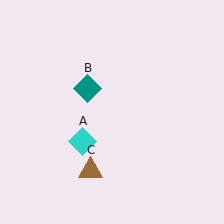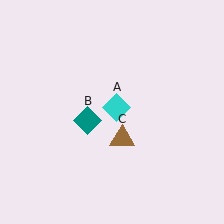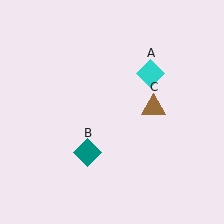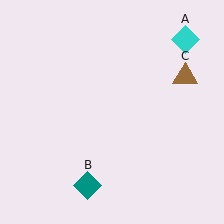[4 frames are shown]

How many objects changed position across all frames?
3 objects changed position: cyan diamond (object A), teal diamond (object B), brown triangle (object C).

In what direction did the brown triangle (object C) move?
The brown triangle (object C) moved up and to the right.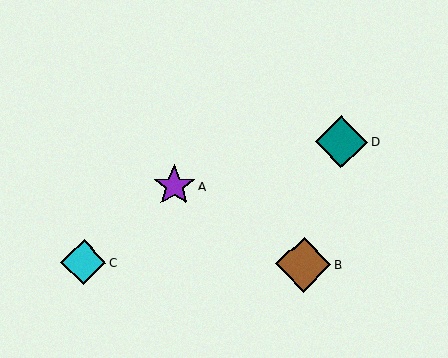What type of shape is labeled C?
Shape C is a cyan diamond.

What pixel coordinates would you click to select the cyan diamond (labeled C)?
Click at (84, 262) to select the cyan diamond C.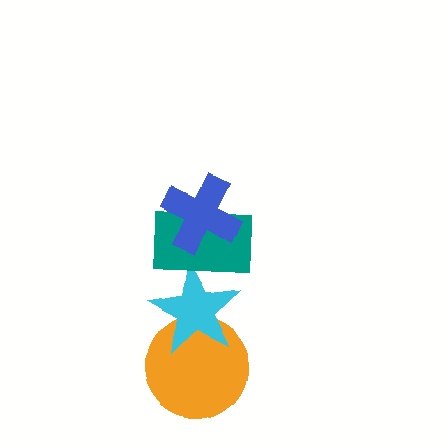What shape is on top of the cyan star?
The teal rectangle is on top of the cyan star.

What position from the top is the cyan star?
The cyan star is 3rd from the top.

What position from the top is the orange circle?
The orange circle is 4th from the top.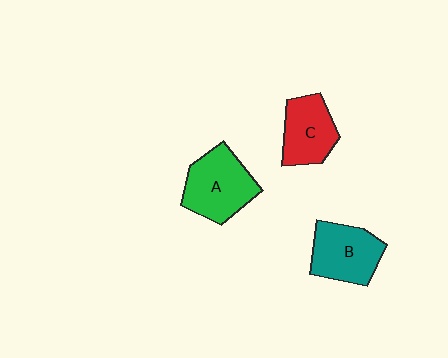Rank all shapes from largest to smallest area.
From largest to smallest: A (green), B (teal), C (red).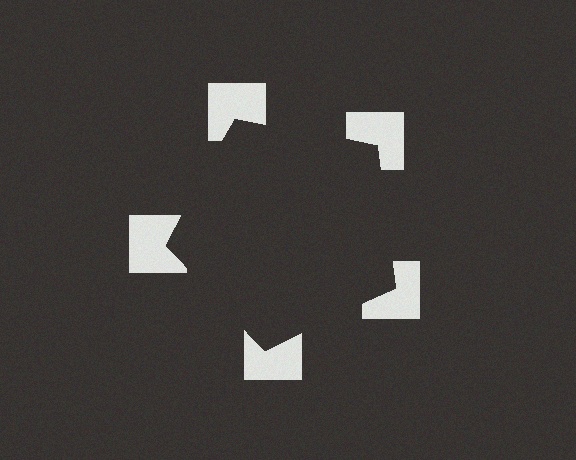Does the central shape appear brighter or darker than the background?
It typically appears slightly darker than the background, even though no actual brightness change is drawn.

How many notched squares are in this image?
There are 5 — one at each vertex of the illusory pentagon.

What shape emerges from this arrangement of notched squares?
An illusory pentagon — its edges are inferred from the aligned wedge cuts in the notched squares, not physically drawn.